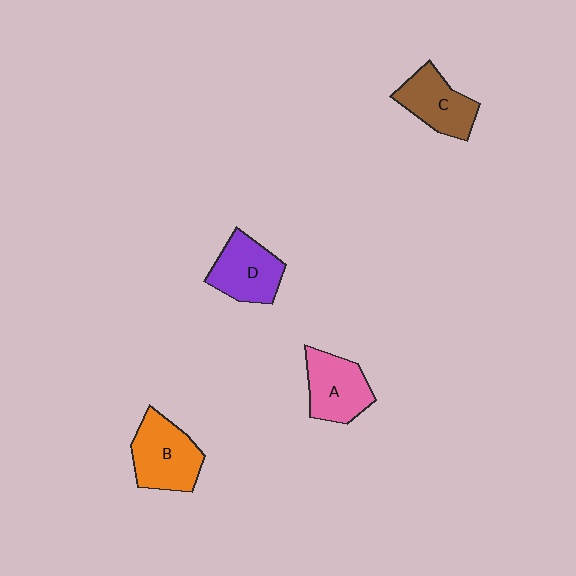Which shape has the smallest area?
Shape C (brown).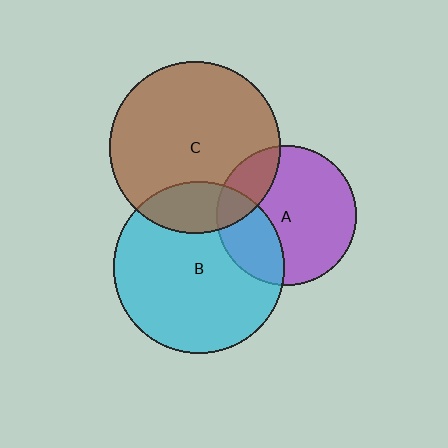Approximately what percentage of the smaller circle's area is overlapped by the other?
Approximately 20%.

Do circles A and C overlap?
Yes.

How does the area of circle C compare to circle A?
Approximately 1.5 times.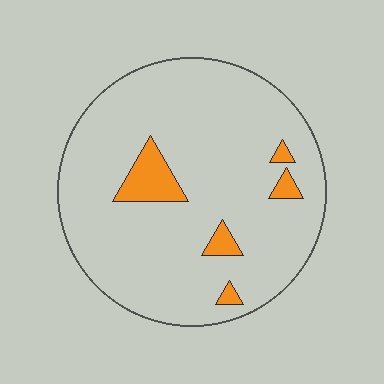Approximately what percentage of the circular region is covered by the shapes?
Approximately 10%.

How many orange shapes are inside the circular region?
5.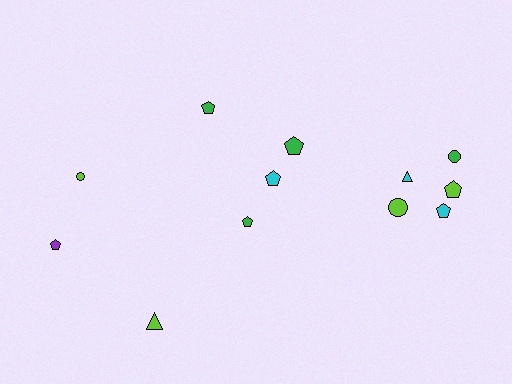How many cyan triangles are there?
There is 1 cyan triangle.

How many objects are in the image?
There are 12 objects.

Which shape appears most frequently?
Pentagon, with 7 objects.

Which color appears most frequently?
Lime, with 4 objects.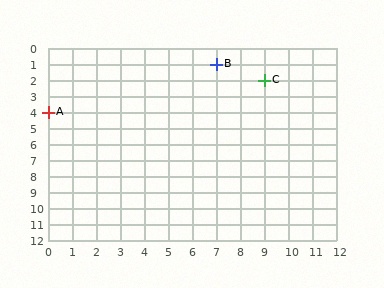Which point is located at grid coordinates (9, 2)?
Point C is at (9, 2).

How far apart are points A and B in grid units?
Points A and B are 7 columns and 3 rows apart (about 7.6 grid units diagonally).